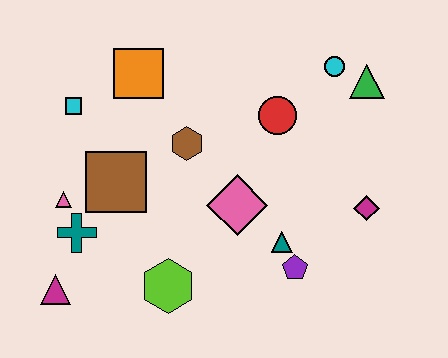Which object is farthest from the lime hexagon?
The green triangle is farthest from the lime hexagon.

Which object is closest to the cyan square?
The orange square is closest to the cyan square.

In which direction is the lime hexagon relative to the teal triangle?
The lime hexagon is to the left of the teal triangle.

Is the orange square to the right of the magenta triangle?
Yes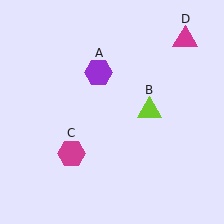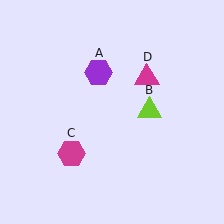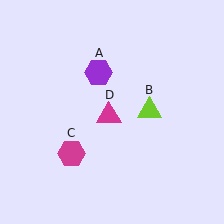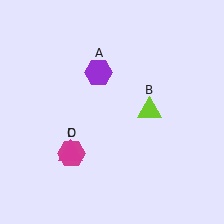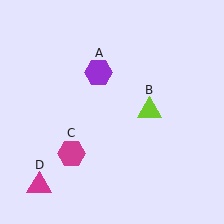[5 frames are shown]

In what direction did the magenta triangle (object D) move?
The magenta triangle (object D) moved down and to the left.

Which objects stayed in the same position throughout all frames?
Purple hexagon (object A) and lime triangle (object B) and magenta hexagon (object C) remained stationary.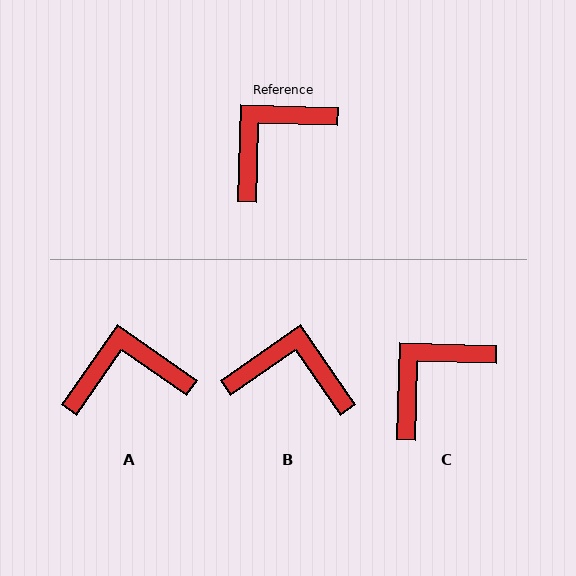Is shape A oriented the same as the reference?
No, it is off by about 33 degrees.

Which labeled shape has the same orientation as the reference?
C.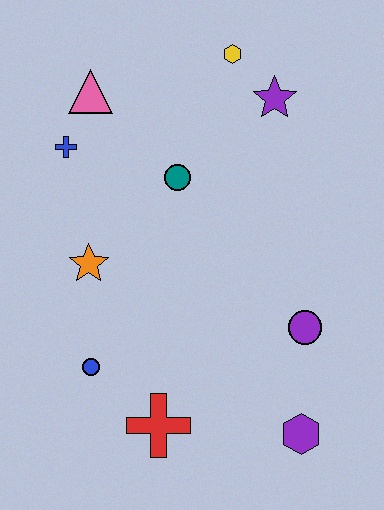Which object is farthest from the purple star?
The red cross is farthest from the purple star.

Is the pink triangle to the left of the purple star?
Yes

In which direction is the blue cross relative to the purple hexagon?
The blue cross is above the purple hexagon.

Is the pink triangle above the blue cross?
Yes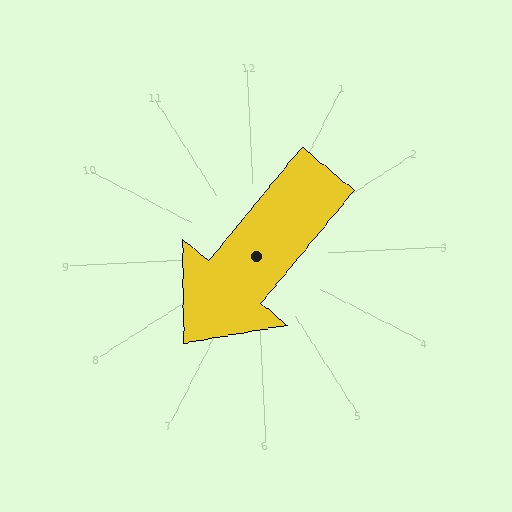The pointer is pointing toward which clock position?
Roughly 7 o'clock.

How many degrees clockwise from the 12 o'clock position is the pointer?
Approximately 223 degrees.